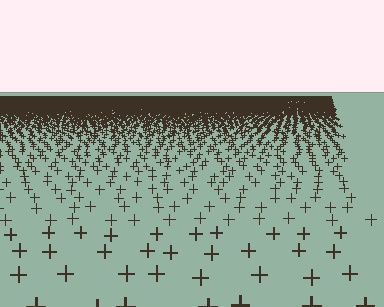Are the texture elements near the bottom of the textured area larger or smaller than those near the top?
Larger. Near the bottom, elements are closer to the viewer and appear at a bigger on-screen size.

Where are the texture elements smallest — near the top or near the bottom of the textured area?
Near the top.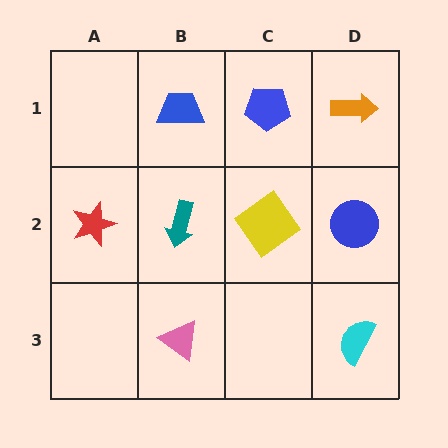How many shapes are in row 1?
3 shapes.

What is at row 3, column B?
A pink triangle.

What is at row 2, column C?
A yellow diamond.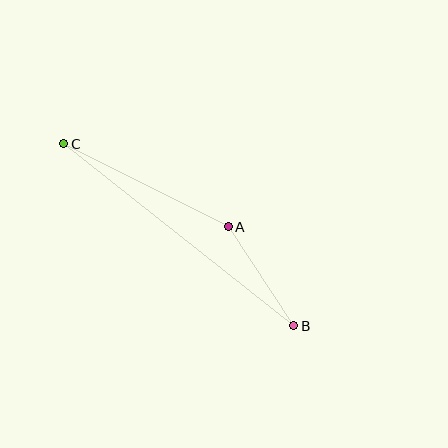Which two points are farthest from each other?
Points B and C are farthest from each other.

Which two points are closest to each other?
Points A and B are closest to each other.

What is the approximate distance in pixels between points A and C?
The distance between A and C is approximately 184 pixels.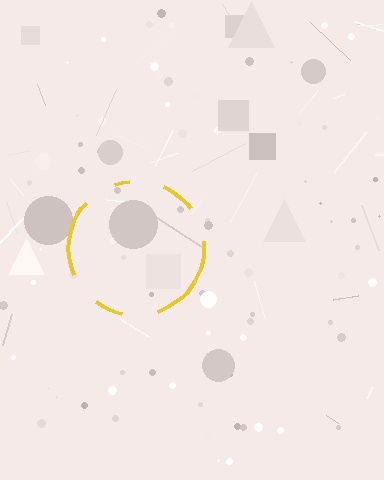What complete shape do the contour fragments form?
The contour fragments form a circle.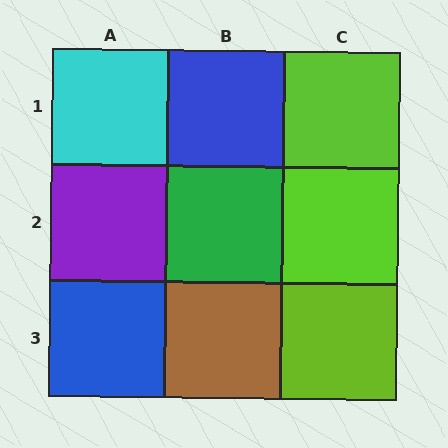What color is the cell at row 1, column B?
Blue.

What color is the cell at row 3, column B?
Brown.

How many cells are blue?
2 cells are blue.